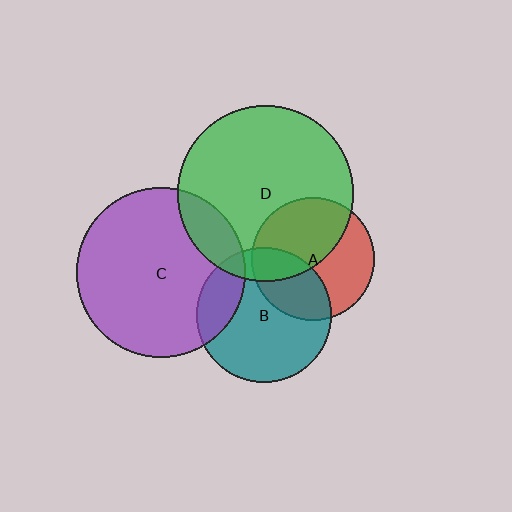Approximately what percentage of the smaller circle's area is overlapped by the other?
Approximately 15%.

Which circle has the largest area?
Circle D (green).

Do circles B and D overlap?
Yes.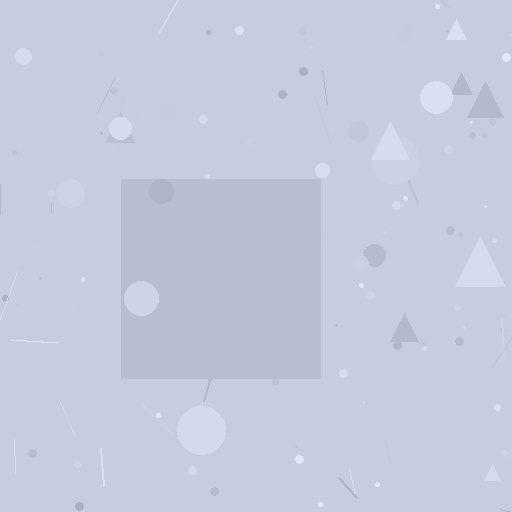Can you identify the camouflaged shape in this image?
The camouflaged shape is a square.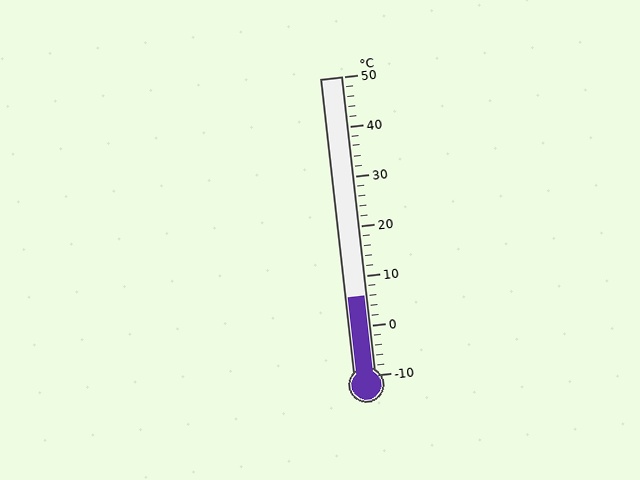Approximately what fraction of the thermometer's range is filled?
The thermometer is filled to approximately 25% of its range.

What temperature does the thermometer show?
The thermometer shows approximately 6°C.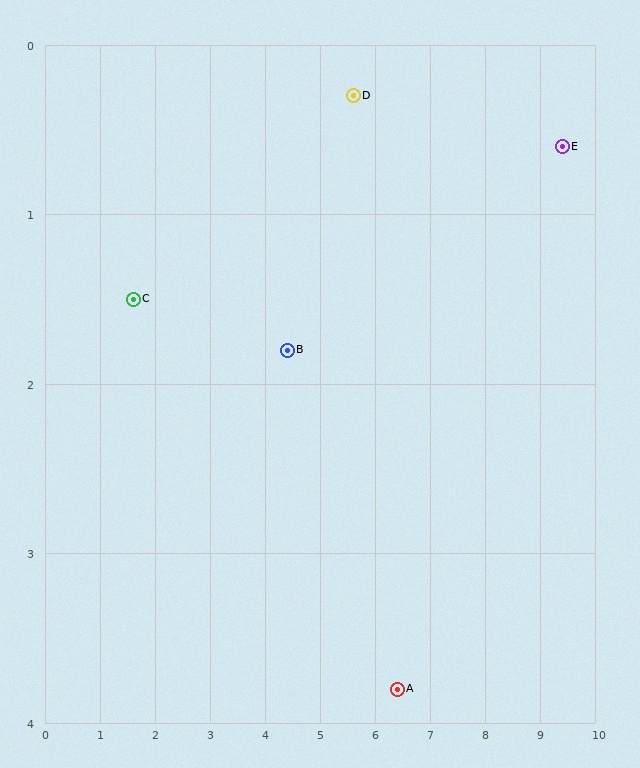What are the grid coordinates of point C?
Point C is at approximately (1.6, 1.5).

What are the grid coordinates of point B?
Point B is at approximately (4.4, 1.8).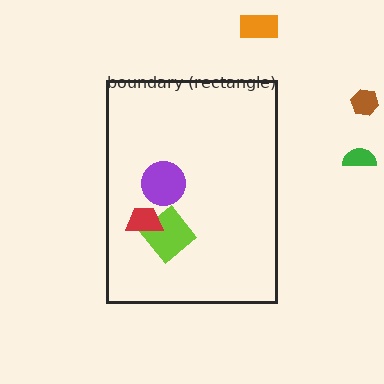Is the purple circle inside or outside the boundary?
Inside.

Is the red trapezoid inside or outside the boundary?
Inside.